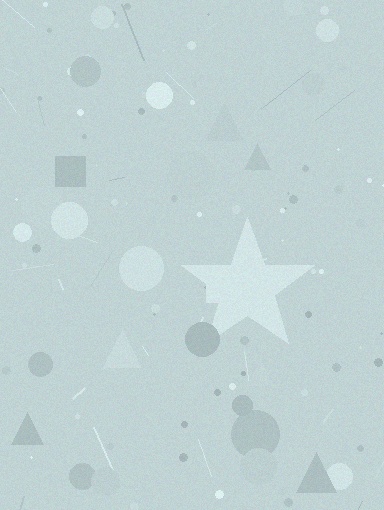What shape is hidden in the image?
A star is hidden in the image.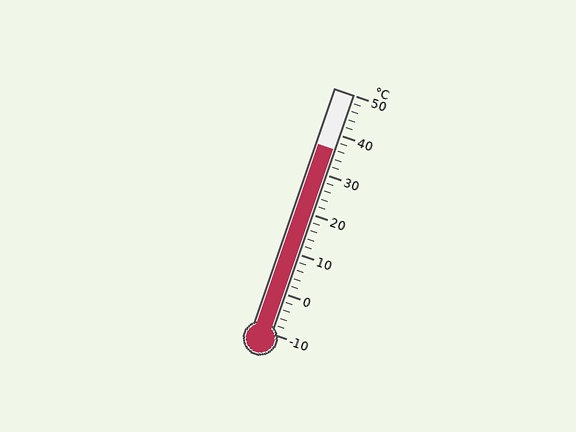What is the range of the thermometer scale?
The thermometer scale ranges from -10°C to 50°C.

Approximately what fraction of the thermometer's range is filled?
The thermometer is filled to approximately 75% of its range.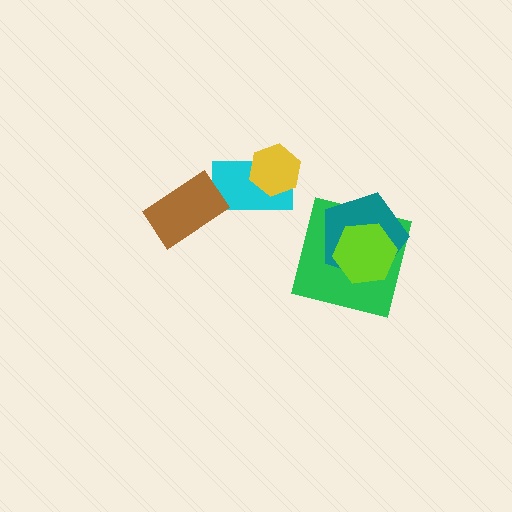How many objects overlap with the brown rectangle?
0 objects overlap with the brown rectangle.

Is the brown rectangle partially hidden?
No, no other shape covers it.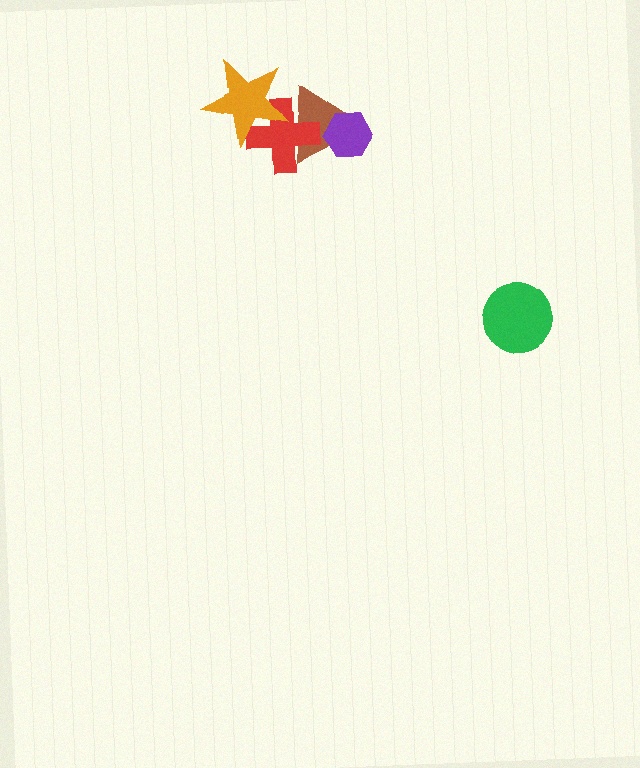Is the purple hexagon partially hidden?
No, no other shape covers it.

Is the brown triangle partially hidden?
Yes, it is partially covered by another shape.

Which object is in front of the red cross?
The orange star is in front of the red cross.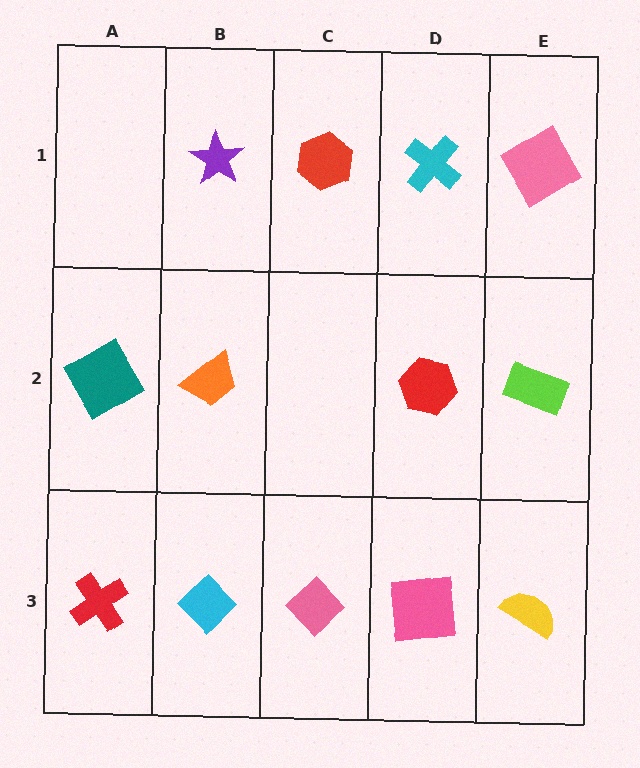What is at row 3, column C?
A pink diamond.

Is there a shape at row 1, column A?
No, that cell is empty.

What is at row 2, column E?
A lime rectangle.